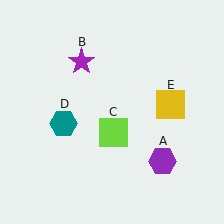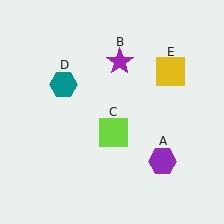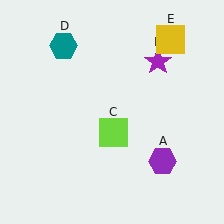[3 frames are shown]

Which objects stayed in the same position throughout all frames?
Purple hexagon (object A) and lime square (object C) remained stationary.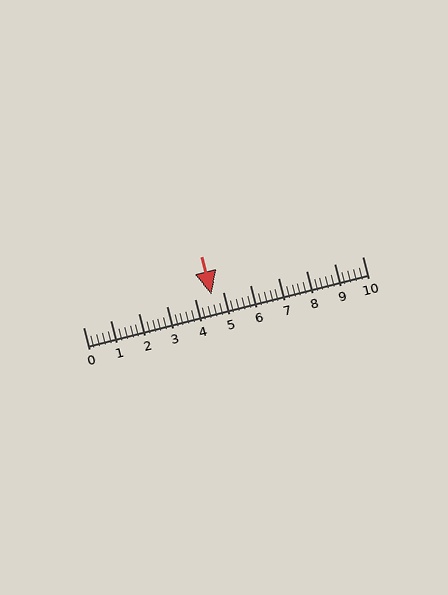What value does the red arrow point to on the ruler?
The red arrow points to approximately 4.6.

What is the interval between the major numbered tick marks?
The major tick marks are spaced 1 units apart.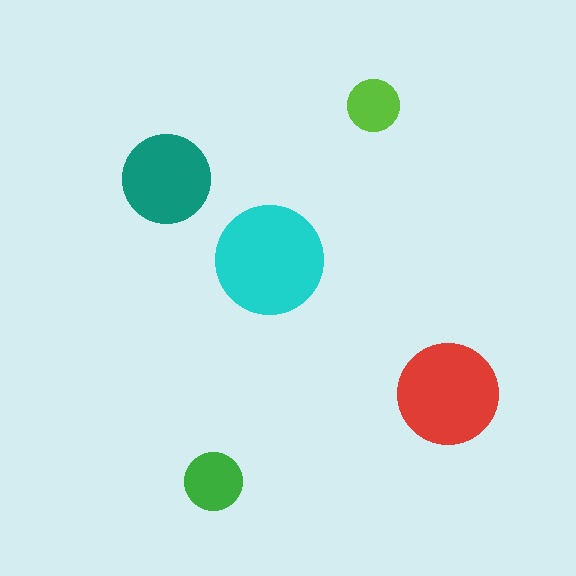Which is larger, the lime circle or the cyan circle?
The cyan one.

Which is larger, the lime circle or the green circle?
The green one.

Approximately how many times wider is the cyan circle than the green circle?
About 2 times wider.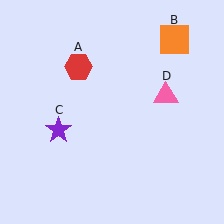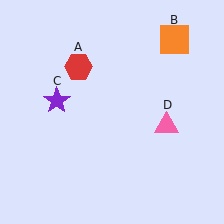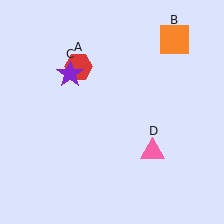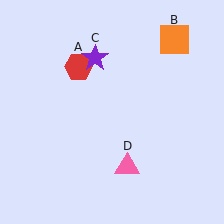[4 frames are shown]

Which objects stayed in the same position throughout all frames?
Red hexagon (object A) and orange square (object B) remained stationary.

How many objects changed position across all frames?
2 objects changed position: purple star (object C), pink triangle (object D).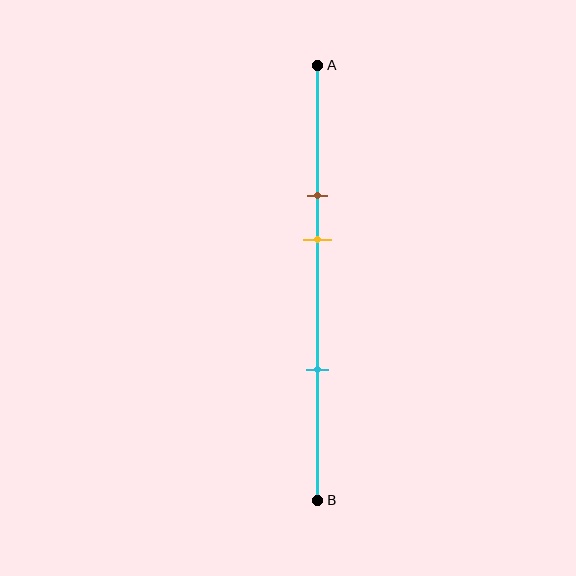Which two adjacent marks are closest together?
The brown and yellow marks are the closest adjacent pair.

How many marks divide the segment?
There are 3 marks dividing the segment.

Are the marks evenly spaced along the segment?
No, the marks are not evenly spaced.